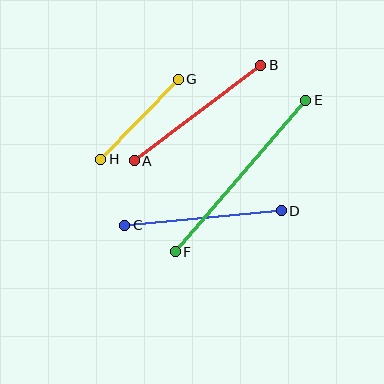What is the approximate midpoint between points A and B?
The midpoint is at approximately (198, 113) pixels.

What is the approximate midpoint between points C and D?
The midpoint is at approximately (203, 218) pixels.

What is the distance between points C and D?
The distance is approximately 157 pixels.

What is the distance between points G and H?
The distance is approximately 111 pixels.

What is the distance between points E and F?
The distance is approximately 200 pixels.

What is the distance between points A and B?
The distance is approximately 158 pixels.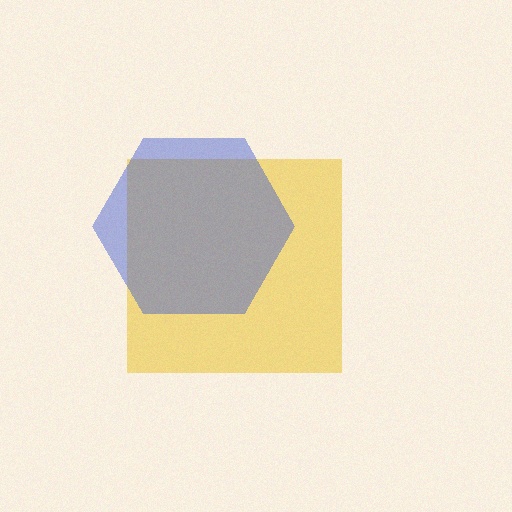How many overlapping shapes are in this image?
There are 2 overlapping shapes in the image.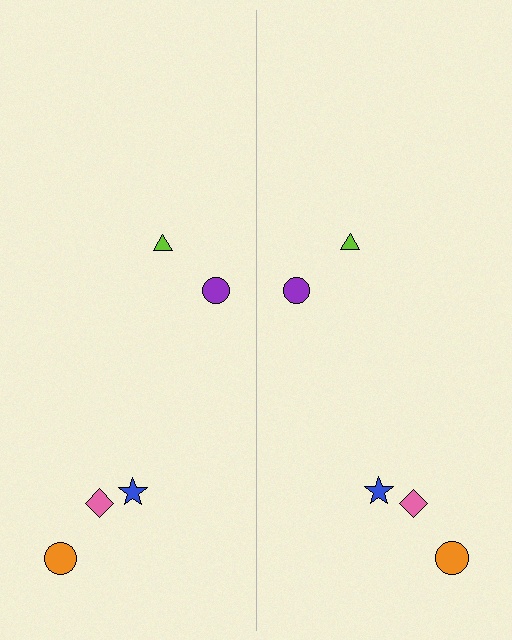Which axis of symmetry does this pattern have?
The pattern has a vertical axis of symmetry running through the center of the image.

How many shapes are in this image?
There are 10 shapes in this image.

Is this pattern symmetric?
Yes, this pattern has bilateral (reflection) symmetry.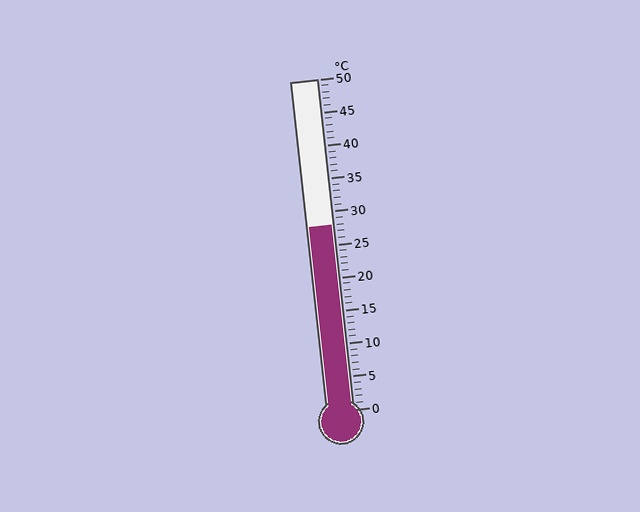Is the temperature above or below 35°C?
The temperature is below 35°C.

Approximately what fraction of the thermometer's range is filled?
The thermometer is filled to approximately 55% of its range.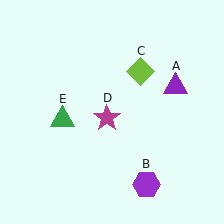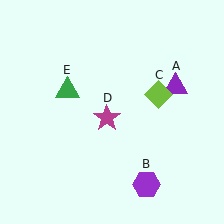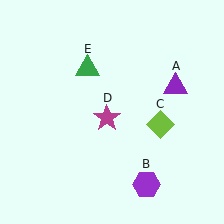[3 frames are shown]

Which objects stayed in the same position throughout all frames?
Purple triangle (object A) and purple hexagon (object B) and magenta star (object D) remained stationary.